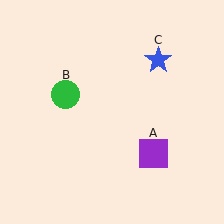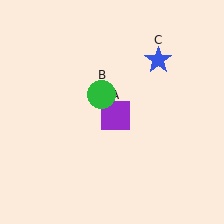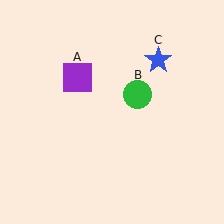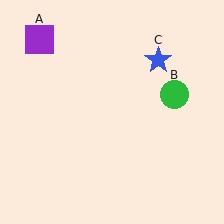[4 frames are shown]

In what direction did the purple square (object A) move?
The purple square (object A) moved up and to the left.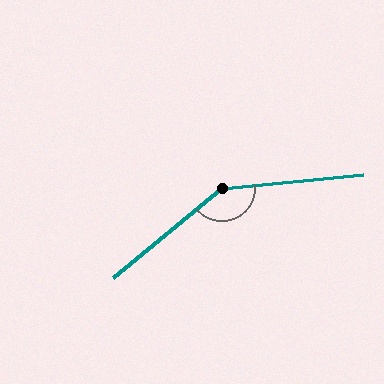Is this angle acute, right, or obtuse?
It is obtuse.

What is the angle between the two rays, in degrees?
Approximately 146 degrees.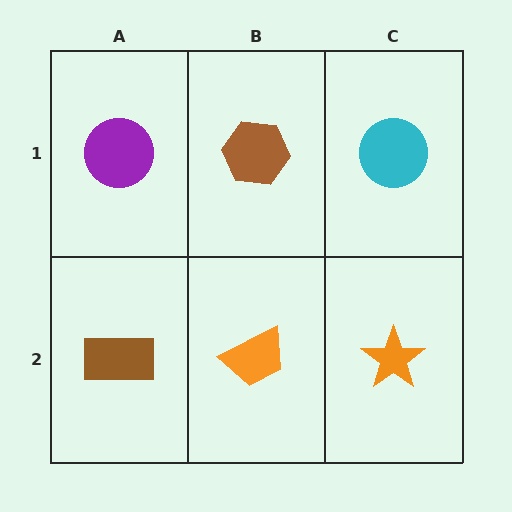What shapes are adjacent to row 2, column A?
A purple circle (row 1, column A), an orange trapezoid (row 2, column B).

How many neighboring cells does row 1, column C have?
2.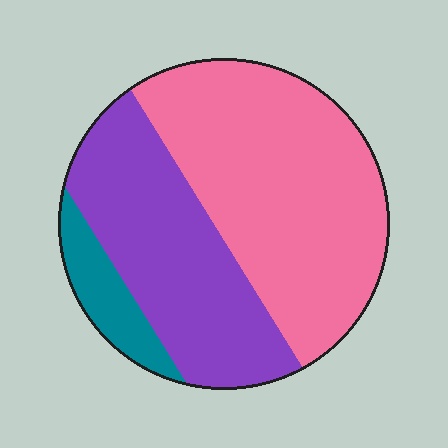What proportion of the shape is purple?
Purple covers roughly 35% of the shape.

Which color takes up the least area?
Teal, at roughly 10%.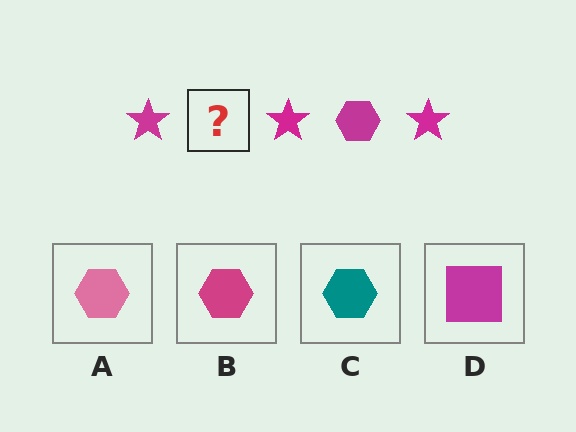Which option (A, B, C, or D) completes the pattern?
B.